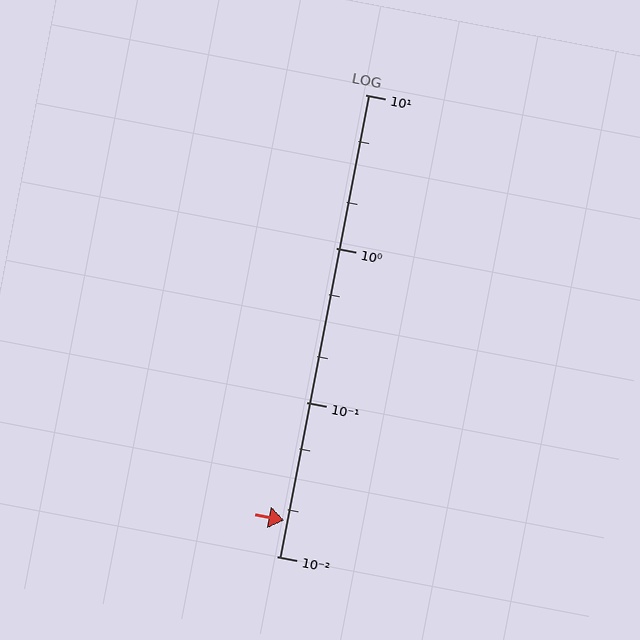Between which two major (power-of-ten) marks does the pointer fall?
The pointer is between 0.01 and 0.1.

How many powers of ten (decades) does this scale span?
The scale spans 3 decades, from 0.01 to 10.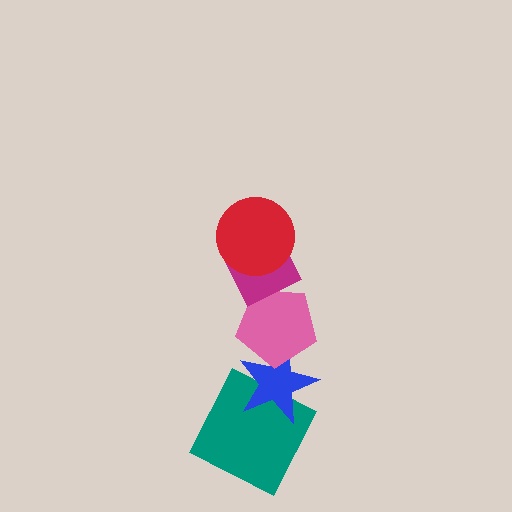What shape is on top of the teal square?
The blue star is on top of the teal square.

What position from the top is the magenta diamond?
The magenta diamond is 2nd from the top.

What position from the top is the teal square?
The teal square is 5th from the top.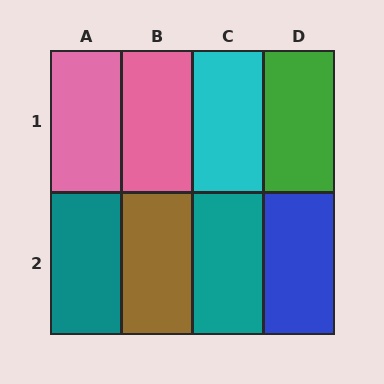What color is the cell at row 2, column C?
Teal.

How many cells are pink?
2 cells are pink.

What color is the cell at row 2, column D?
Blue.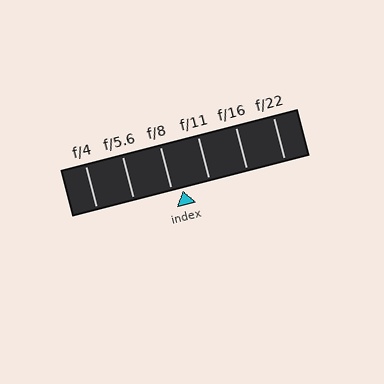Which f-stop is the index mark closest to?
The index mark is closest to f/8.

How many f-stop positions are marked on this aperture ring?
There are 6 f-stop positions marked.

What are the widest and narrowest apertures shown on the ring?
The widest aperture shown is f/4 and the narrowest is f/22.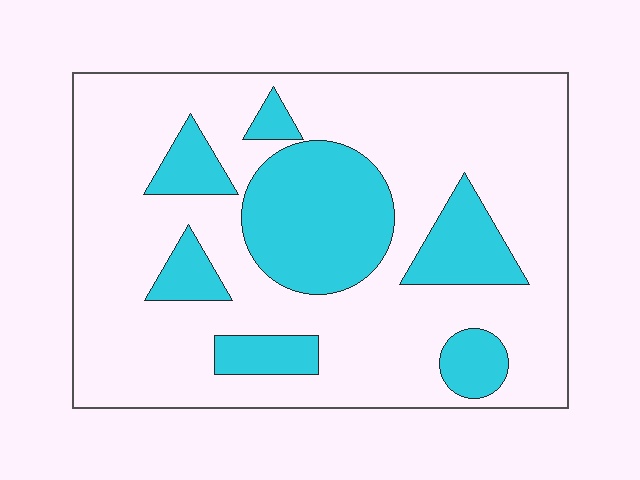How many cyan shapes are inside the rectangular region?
7.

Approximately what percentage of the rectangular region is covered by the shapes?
Approximately 25%.